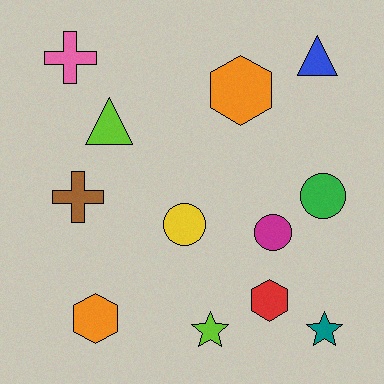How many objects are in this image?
There are 12 objects.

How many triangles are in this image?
There are 2 triangles.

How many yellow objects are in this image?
There is 1 yellow object.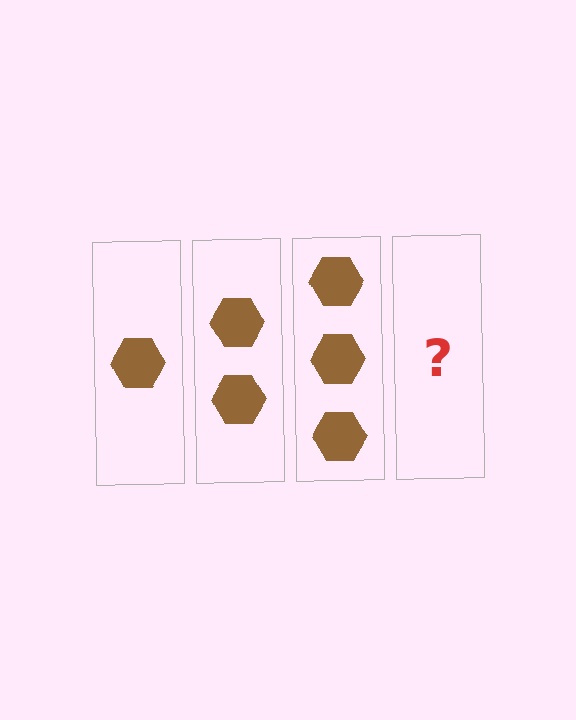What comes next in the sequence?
The next element should be 4 hexagons.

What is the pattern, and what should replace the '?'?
The pattern is that each step adds one more hexagon. The '?' should be 4 hexagons.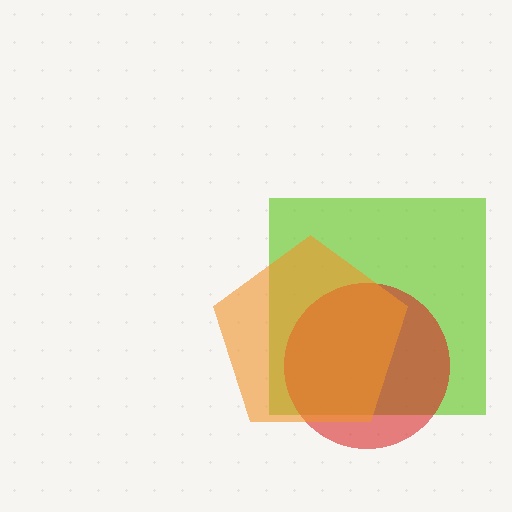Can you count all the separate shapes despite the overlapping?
Yes, there are 3 separate shapes.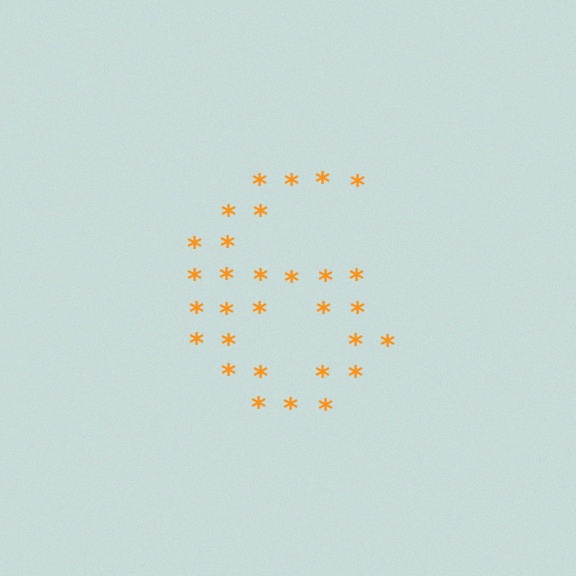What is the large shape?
The large shape is the digit 6.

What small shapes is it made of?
It is made of small asterisks.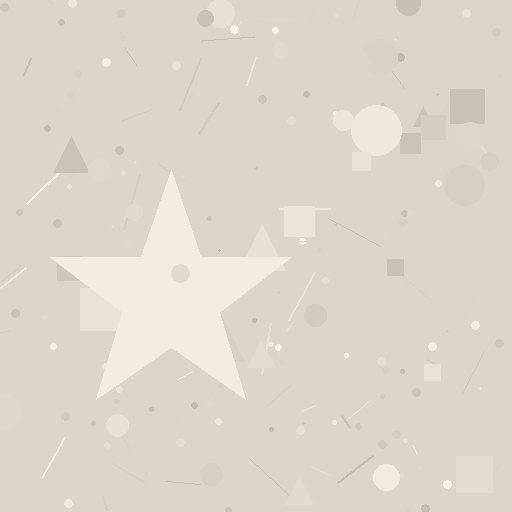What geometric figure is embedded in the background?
A star is embedded in the background.